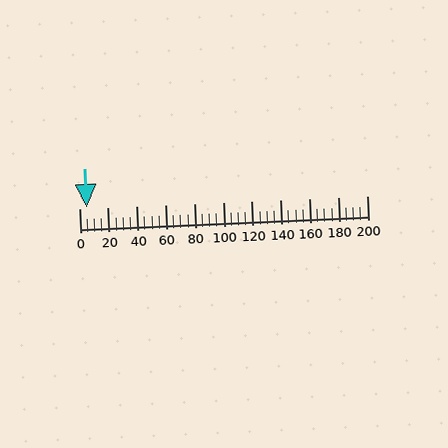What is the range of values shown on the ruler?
The ruler shows values from 0 to 200.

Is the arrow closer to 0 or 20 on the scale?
The arrow is closer to 0.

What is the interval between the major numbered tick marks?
The major tick marks are spaced 20 units apart.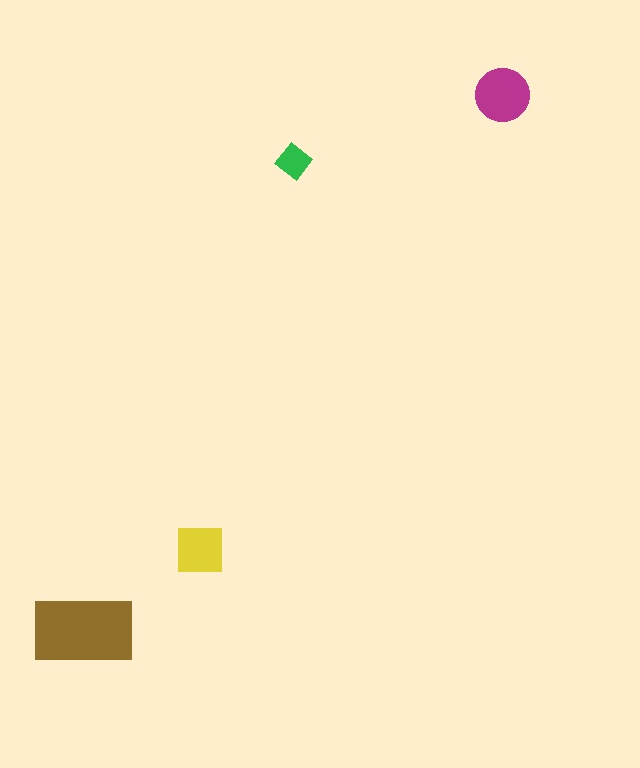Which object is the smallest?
The green diamond.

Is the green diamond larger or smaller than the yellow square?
Smaller.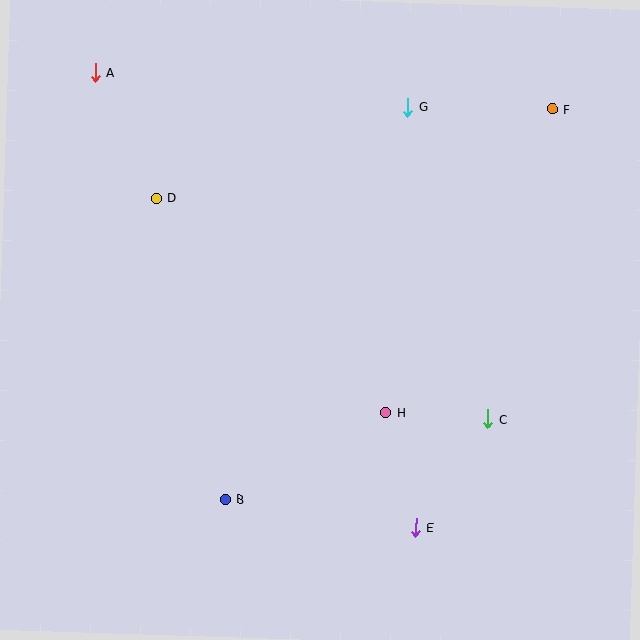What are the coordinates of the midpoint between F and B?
The midpoint between F and B is at (389, 304).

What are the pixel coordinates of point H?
Point H is at (386, 412).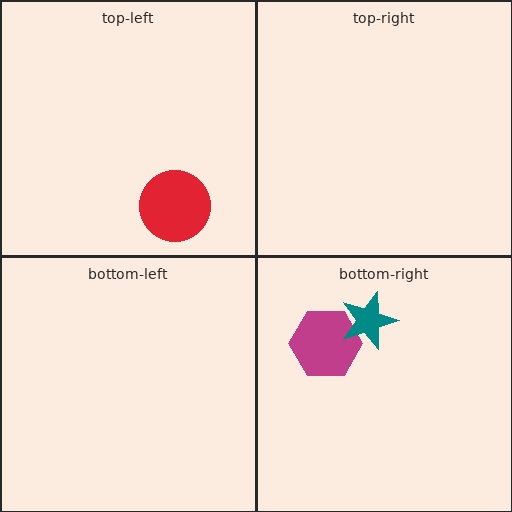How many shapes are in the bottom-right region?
2.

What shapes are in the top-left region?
The red circle.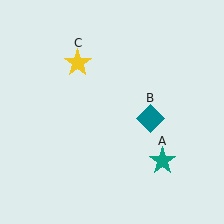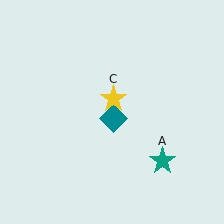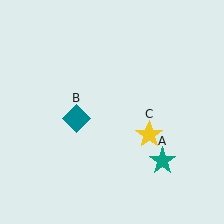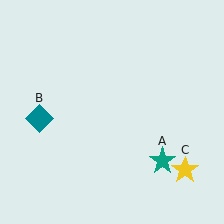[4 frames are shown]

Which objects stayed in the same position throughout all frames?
Teal star (object A) remained stationary.